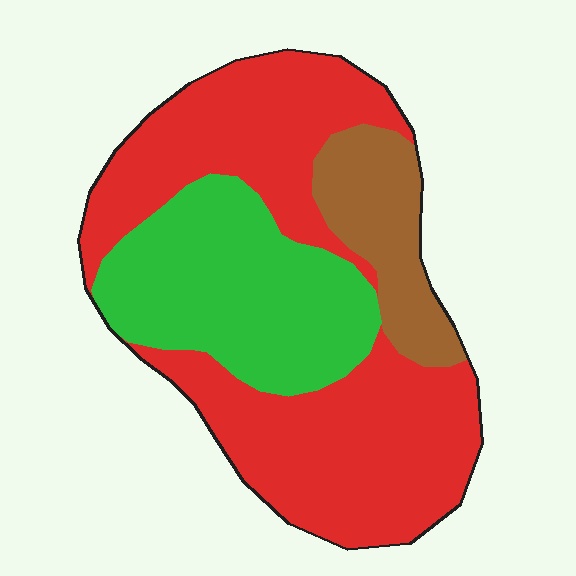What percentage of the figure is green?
Green takes up about one third (1/3) of the figure.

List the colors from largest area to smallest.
From largest to smallest: red, green, brown.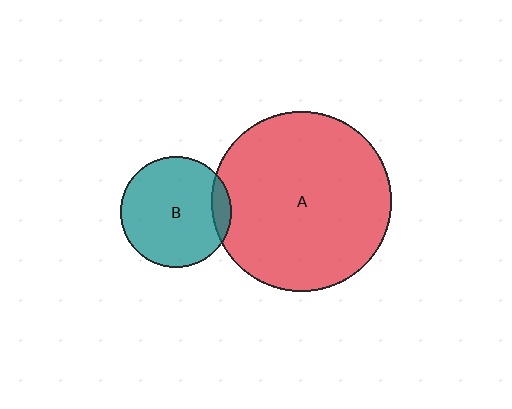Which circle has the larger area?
Circle A (red).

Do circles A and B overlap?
Yes.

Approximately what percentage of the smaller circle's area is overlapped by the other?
Approximately 10%.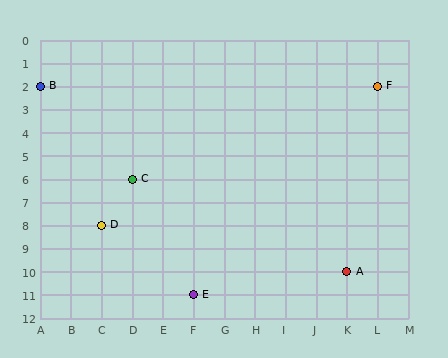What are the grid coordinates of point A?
Point A is at grid coordinates (K, 10).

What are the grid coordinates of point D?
Point D is at grid coordinates (C, 8).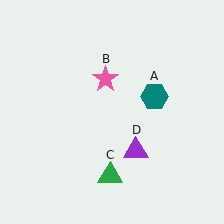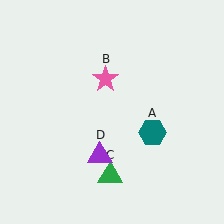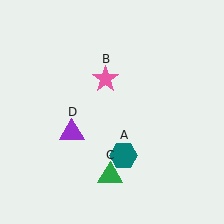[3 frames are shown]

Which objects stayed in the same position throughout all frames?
Pink star (object B) and green triangle (object C) remained stationary.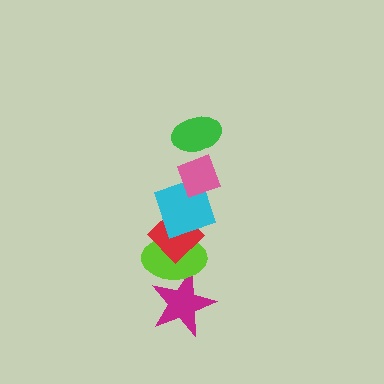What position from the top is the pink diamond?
The pink diamond is 2nd from the top.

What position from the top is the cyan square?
The cyan square is 3rd from the top.